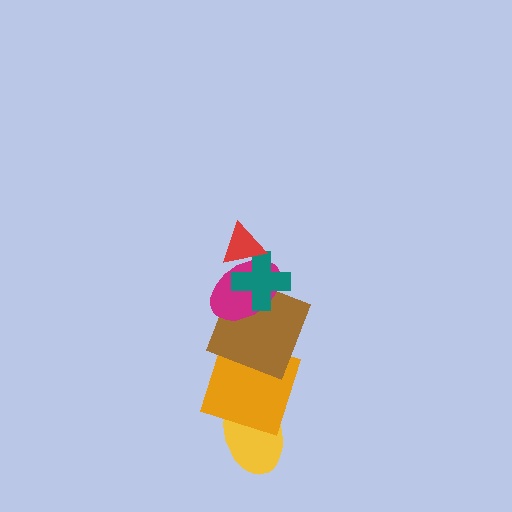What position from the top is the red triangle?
The red triangle is 1st from the top.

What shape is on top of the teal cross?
The red triangle is on top of the teal cross.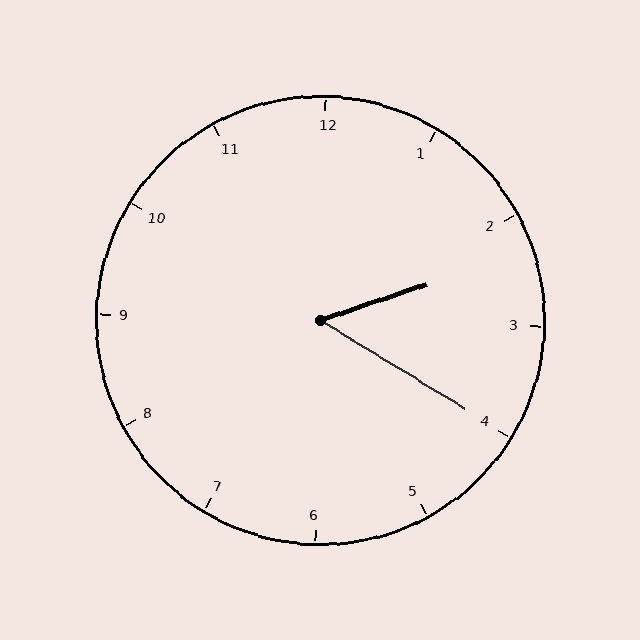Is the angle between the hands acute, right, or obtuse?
It is acute.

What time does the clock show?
2:20.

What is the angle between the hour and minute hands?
Approximately 50 degrees.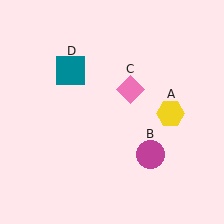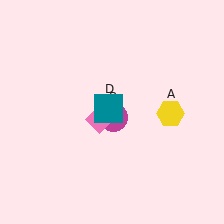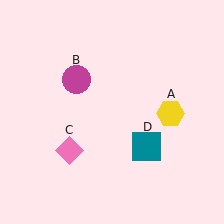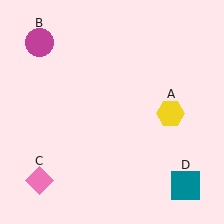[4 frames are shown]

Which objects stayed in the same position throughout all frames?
Yellow hexagon (object A) remained stationary.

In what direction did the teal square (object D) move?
The teal square (object D) moved down and to the right.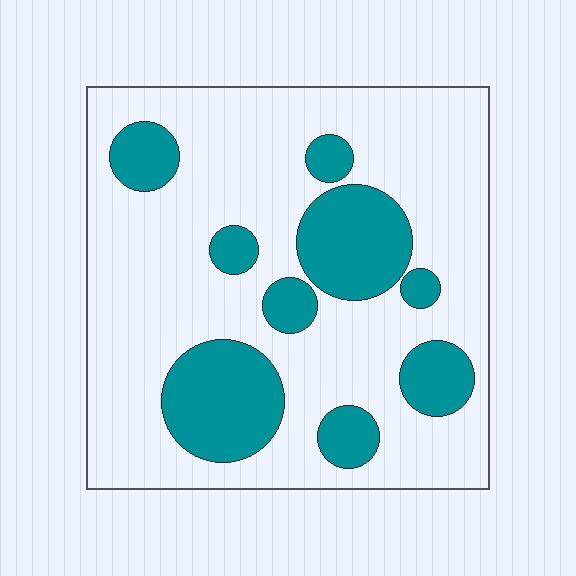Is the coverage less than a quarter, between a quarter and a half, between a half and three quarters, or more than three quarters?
Between a quarter and a half.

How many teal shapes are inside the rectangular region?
9.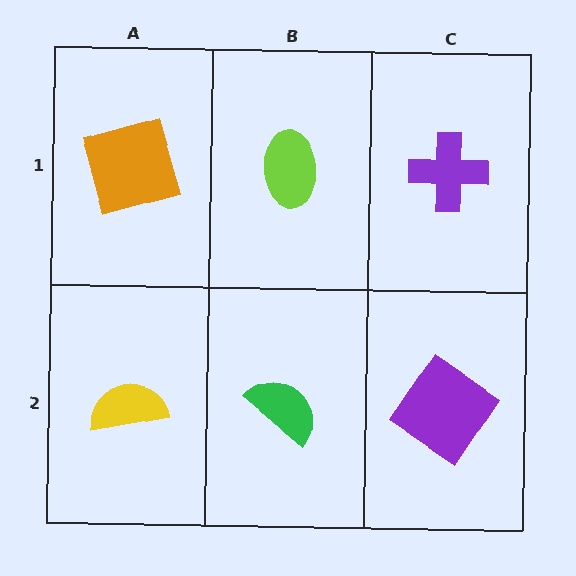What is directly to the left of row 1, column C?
A lime ellipse.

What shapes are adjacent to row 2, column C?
A purple cross (row 1, column C), a green semicircle (row 2, column B).